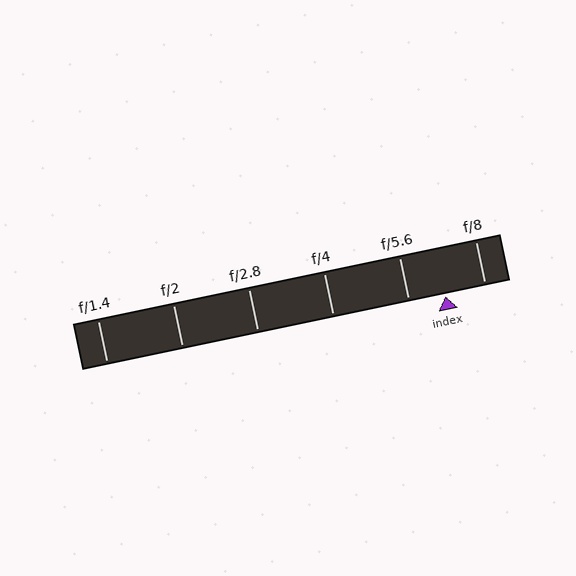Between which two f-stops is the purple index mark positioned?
The index mark is between f/5.6 and f/8.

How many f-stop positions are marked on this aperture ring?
There are 6 f-stop positions marked.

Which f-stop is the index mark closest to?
The index mark is closest to f/5.6.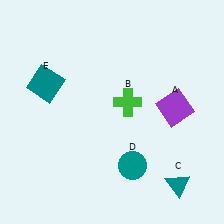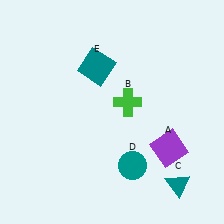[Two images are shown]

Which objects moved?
The objects that moved are: the purple square (A), the teal square (E).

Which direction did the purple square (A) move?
The purple square (A) moved down.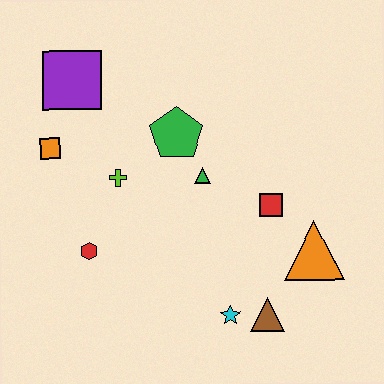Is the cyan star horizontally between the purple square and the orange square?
No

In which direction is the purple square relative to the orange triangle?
The purple square is to the left of the orange triangle.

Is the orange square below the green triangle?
No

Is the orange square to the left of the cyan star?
Yes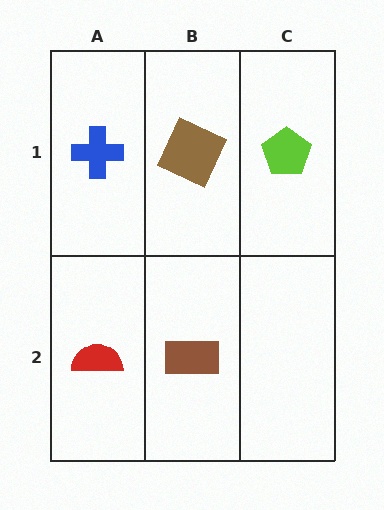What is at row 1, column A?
A blue cross.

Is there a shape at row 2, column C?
No, that cell is empty.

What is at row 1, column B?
A brown square.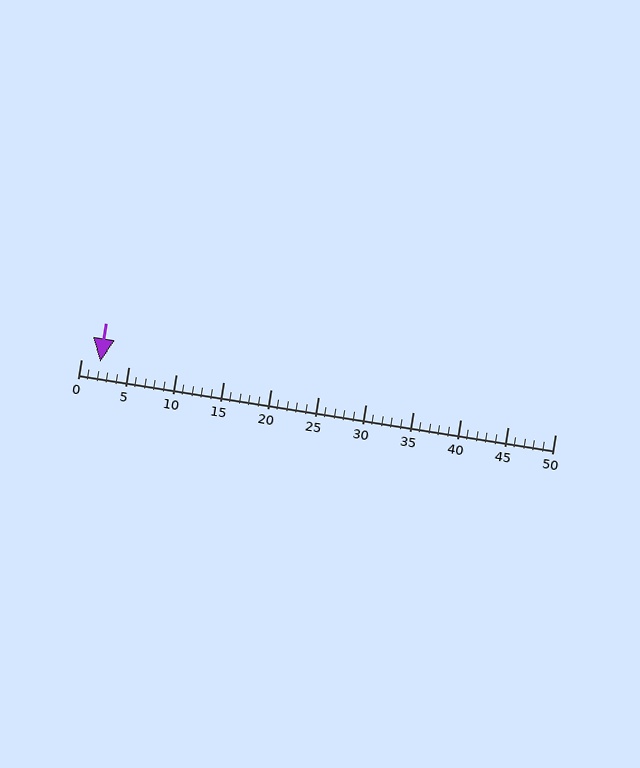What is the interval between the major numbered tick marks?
The major tick marks are spaced 5 units apart.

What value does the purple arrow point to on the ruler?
The purple arrow points to approximately 2.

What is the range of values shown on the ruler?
The ruler shows values from 0 to 50.